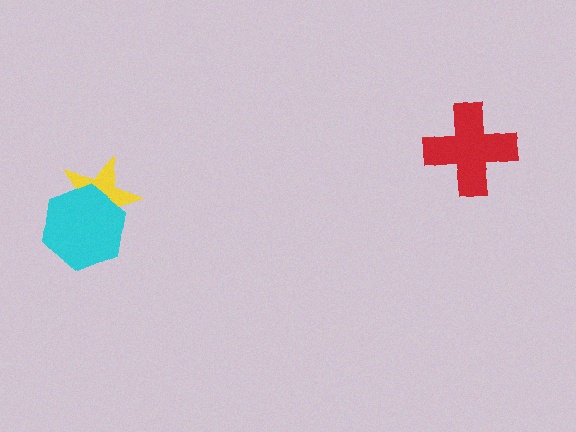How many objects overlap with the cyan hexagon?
1 object overlaps with the cyan hexagon.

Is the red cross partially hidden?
No, no other shape covers it.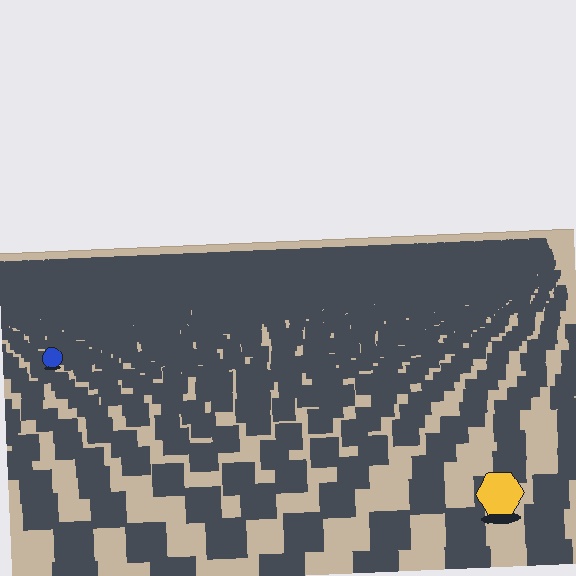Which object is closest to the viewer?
The yellow hexagon is closest. The texture marks near it are larger and more spread out.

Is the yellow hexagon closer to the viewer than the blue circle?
Yes. The yellow hexagon is closer — you can tell from the texture gradient: the ground texture is coarser near it.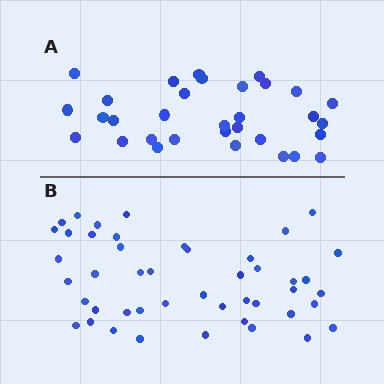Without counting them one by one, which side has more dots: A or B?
Region B (the bottom region) has more dots.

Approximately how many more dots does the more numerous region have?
Region B has approximately 15 more dots than region A.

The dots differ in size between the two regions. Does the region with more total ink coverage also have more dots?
No. Region A has more total ink coverage because its dots are larger, but region B actually contains more individual dots. Total area can be misleading — the number of items is what matters here.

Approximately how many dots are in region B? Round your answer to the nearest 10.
About 50 dots. (The exact count is 46, which rounds to 50.)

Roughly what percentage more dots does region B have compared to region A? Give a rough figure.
About 45% more.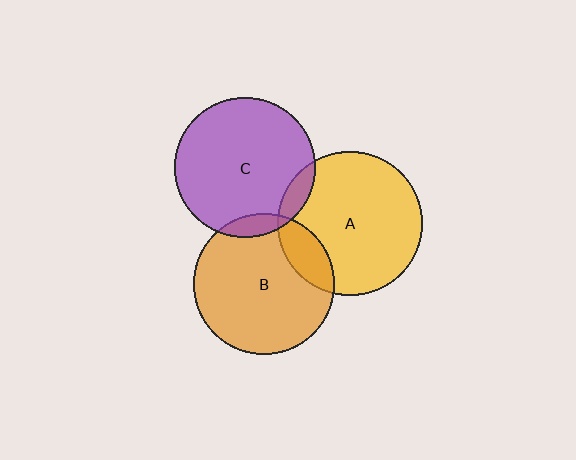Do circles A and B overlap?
Yes.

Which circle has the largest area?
Circle A (yellow).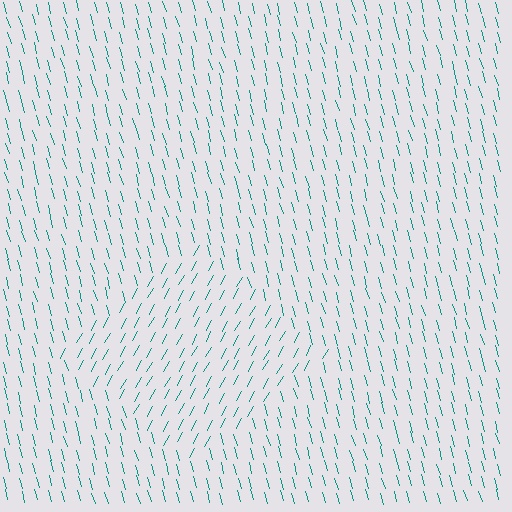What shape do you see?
I see a diamond.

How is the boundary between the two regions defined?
The boundary is defined purely by a change in line orientation (approximately 45 degrees difference). All lines are the same color and thickness.